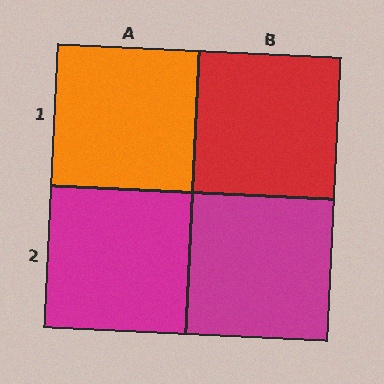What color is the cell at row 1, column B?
Red.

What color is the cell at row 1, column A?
Orange.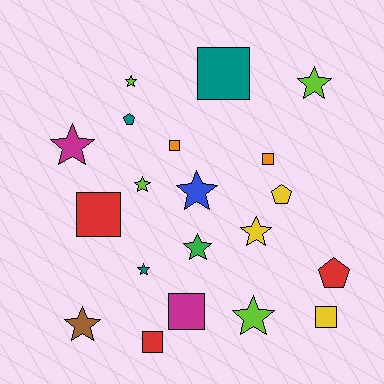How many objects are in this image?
There are 20 objects.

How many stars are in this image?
There are 10 stars.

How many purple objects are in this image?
There are no purple objects.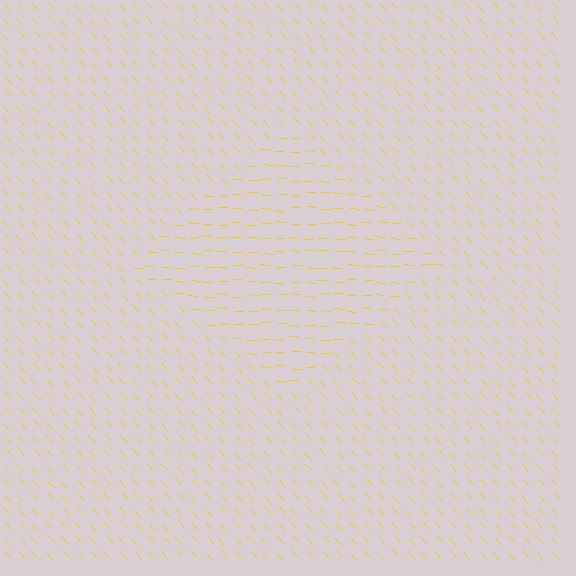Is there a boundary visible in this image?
Yes, there is a texture boundary formed by a change in line orientation.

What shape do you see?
I see a diamond.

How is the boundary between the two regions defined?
The boundary is defined purely by a change in line orientation (approximately 45 degrees difference). All lines are the same color and thickness.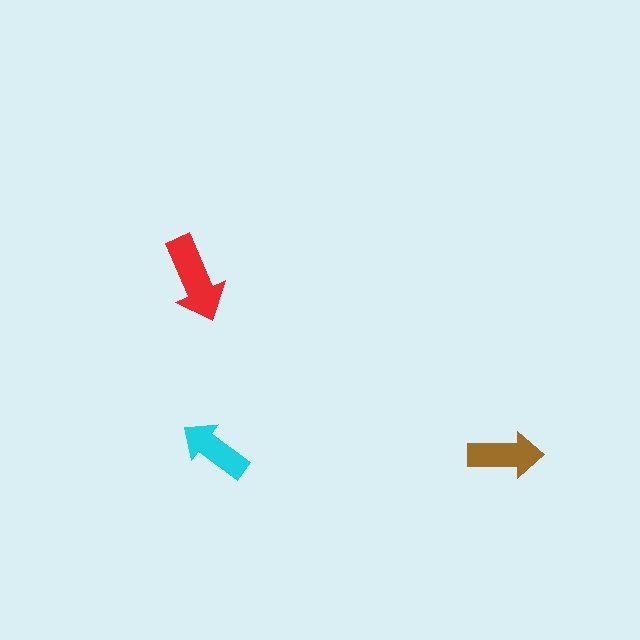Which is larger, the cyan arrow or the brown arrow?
The brown one.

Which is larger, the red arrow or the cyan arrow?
The red one.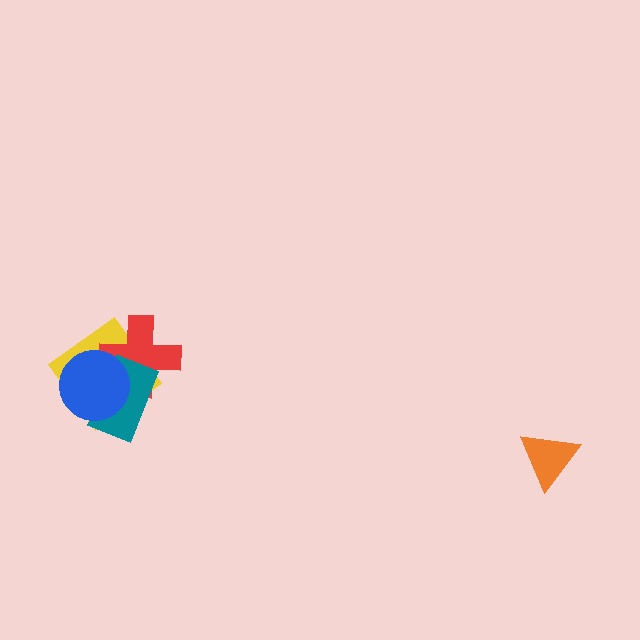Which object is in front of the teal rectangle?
The blue circle is in front of the teal rectangle.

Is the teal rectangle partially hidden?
Yes, it is partially covered by another shape.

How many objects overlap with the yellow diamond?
3 objects overlap with the yellow diamond.